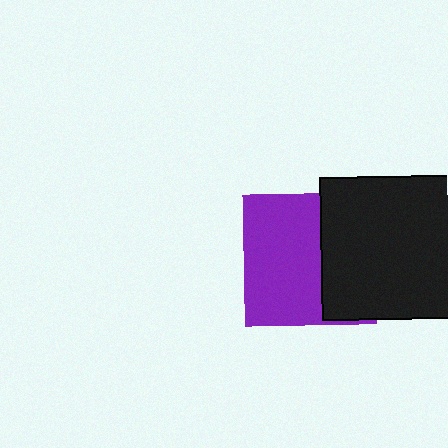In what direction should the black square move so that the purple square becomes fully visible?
The black square should move right. That is the shortest direction to clear the overlap and leave the purple square fully visible.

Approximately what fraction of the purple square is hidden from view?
Roughly 41% of the purple square is hidden behind the black square.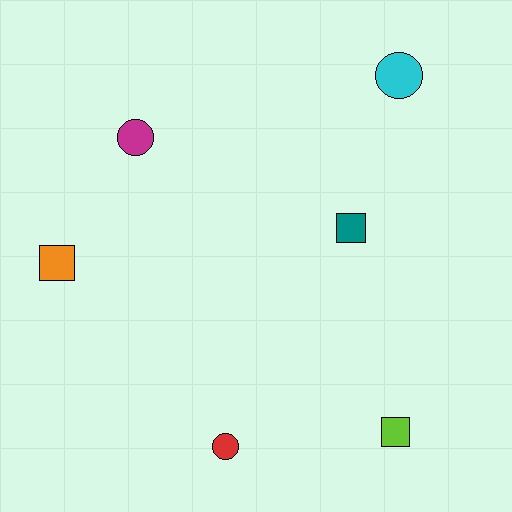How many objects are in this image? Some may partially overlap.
There are 6 objects.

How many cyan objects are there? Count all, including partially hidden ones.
There is 1 cyan object.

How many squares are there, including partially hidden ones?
There are 3 squares.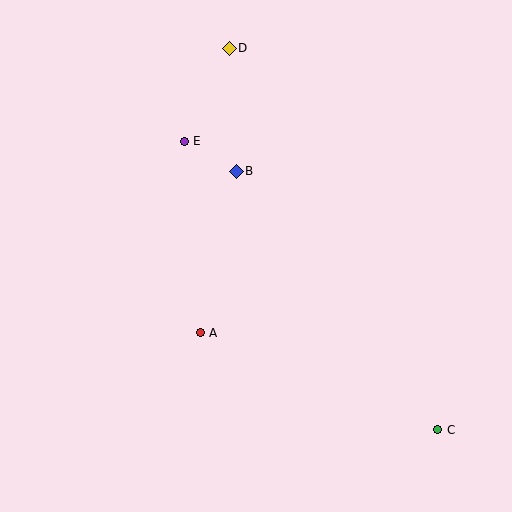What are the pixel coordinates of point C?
Point C is at (438, 430).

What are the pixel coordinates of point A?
Point A is at (200, 333).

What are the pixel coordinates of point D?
Point D is at (229, 48).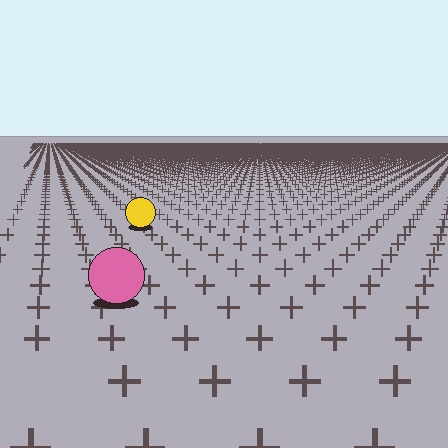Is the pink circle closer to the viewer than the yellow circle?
Yes. The pink circle is closer — you can tell from the texture gradient: the ground texture is coarser near it.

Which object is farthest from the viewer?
The yellow circle is farthest from the viewer. It appears smaller and the ground texture around it is denser.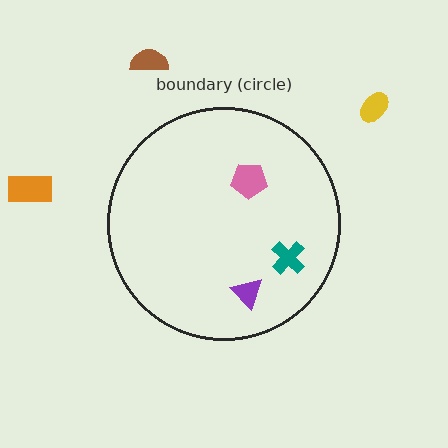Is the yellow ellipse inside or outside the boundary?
Outside.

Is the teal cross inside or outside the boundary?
Inside.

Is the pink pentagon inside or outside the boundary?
Inside.